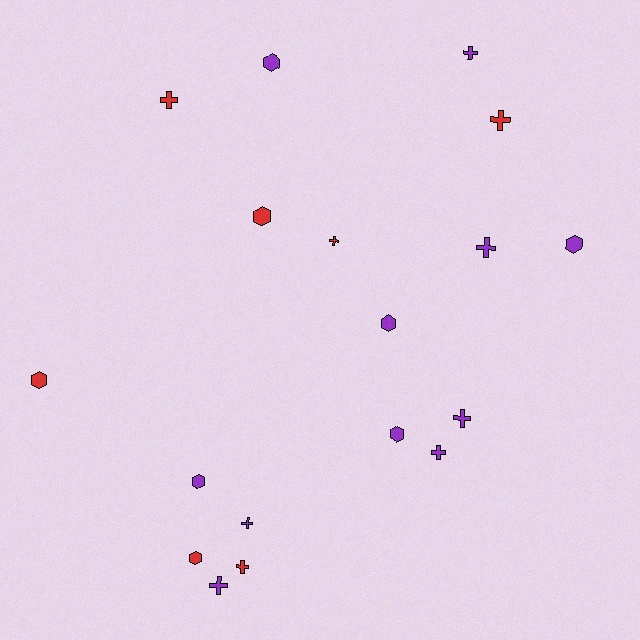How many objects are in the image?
There are 18 objects.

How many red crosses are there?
There are 4 red crosses.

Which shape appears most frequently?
Cross, with 10 objects.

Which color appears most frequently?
Purple, with 11 objects.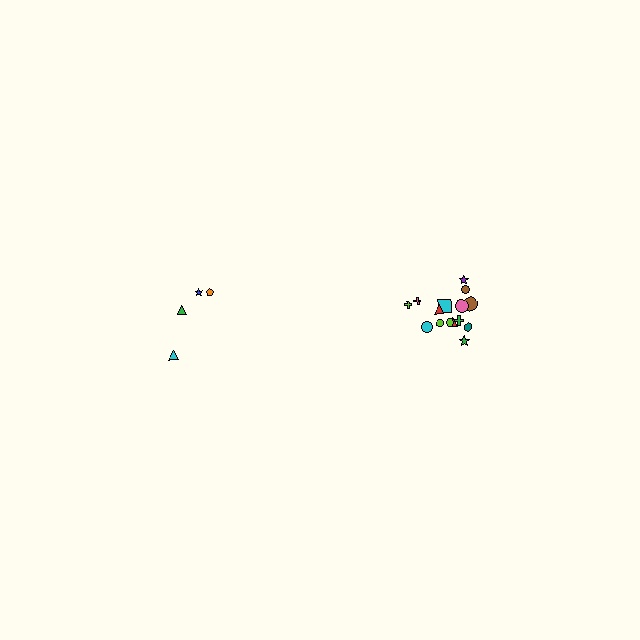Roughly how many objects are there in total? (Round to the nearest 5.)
Roughly 20 objects in total.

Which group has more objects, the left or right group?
The right group.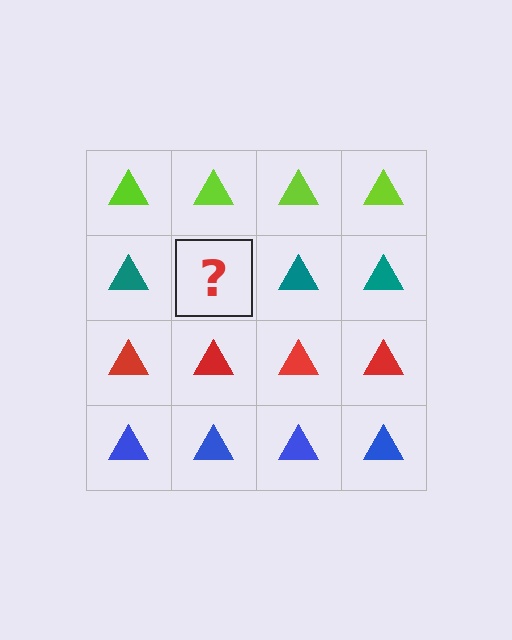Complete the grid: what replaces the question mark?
The question mark should be replaced with a teal triangle.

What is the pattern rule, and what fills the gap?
The rule is that each row has a consistent color. The gap should be filled with a teal triangle.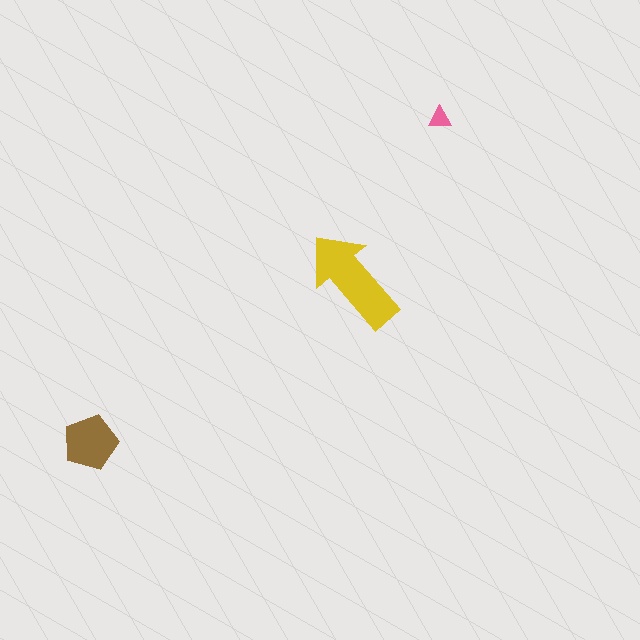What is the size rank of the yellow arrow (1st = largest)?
1st.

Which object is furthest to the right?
The pink triangle is rightmost.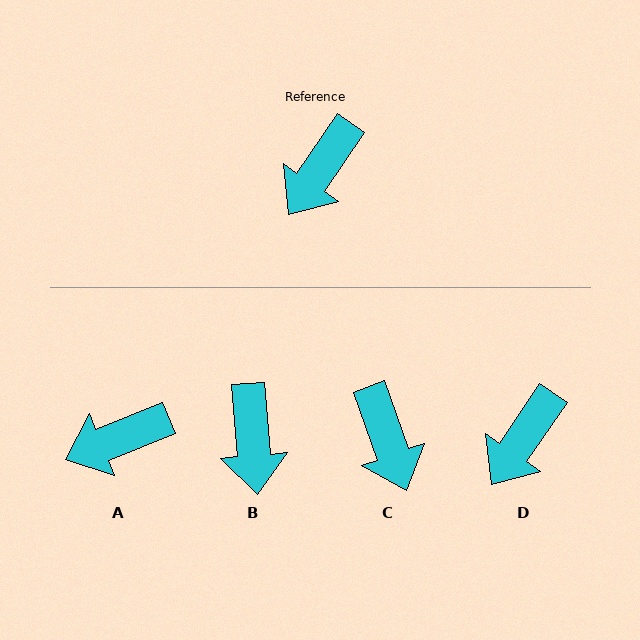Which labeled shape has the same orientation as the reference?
D.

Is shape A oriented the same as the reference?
No, it is off by about 34 degrees.